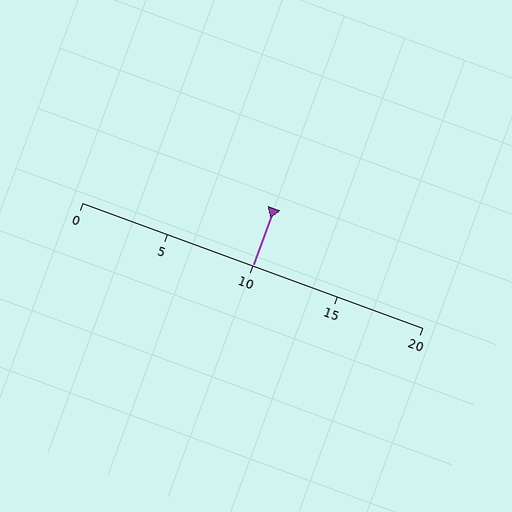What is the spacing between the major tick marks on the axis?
The major ticks are spaced 5 apart.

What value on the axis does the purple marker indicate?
The marker indicates approximately 10.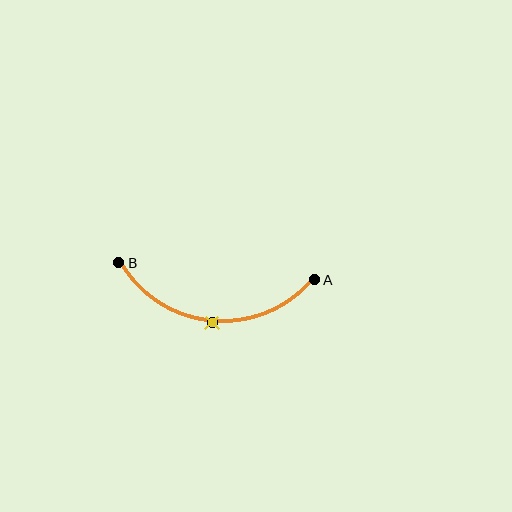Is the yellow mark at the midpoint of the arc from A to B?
Yes. The yellow mark lies on the arc at equal arc-length from both A and B — it is the arc midpoint.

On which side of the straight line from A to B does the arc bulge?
The arc bulges below the straight line connecting A and B.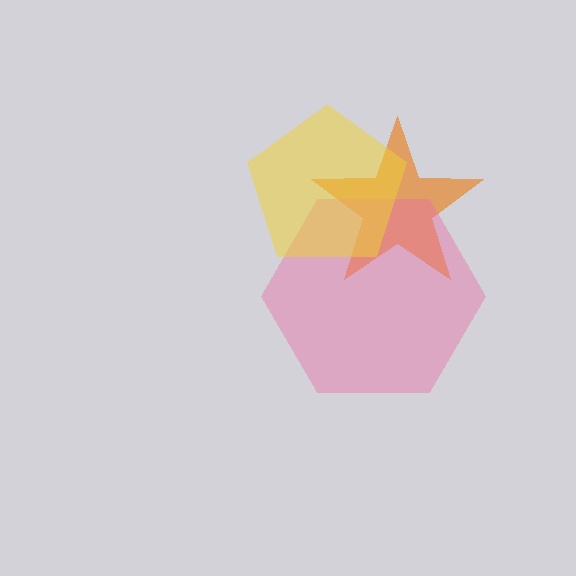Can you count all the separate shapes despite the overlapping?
Yes, there are 3 separate shapes.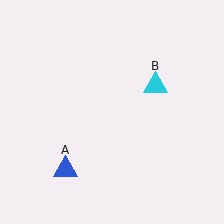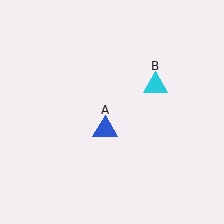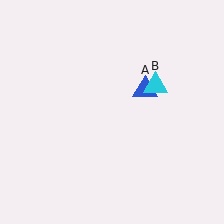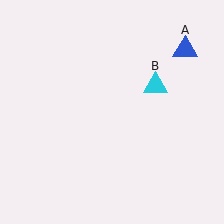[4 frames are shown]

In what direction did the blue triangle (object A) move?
The blue triangle (object A) moved up and to the right.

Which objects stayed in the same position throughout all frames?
Cyan triangle (object B) remained stationary.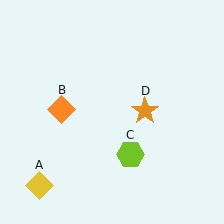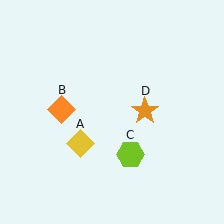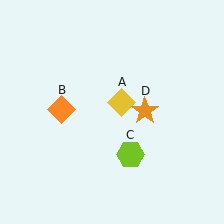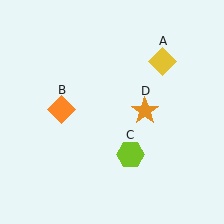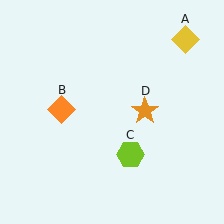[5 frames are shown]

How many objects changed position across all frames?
1 object changed position: yellow diamond (object A).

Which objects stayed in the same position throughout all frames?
Orange diamond (object B) and lime hexagon (object C) and orange star (object D) remained stationary.